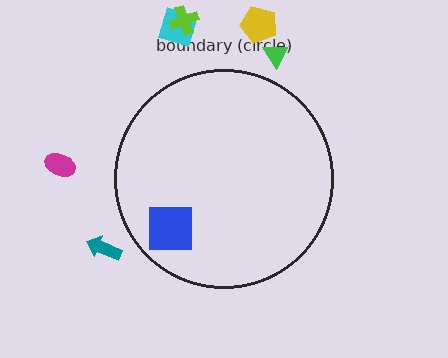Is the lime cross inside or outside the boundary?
Outside.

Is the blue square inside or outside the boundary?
Inside.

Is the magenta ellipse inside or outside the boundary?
Outside.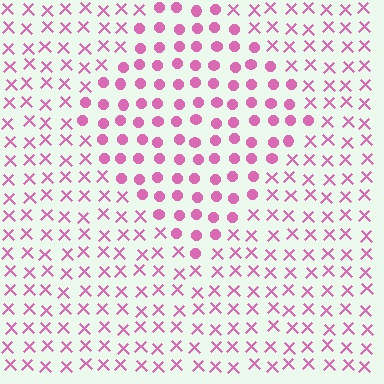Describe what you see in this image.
The image is filled with small pink elements arranged in a uniform grid. A diamond-shaped region contains circles, while the surrounding area contains X marks. The boundary is defined purely by the change in element shape.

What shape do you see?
I see a diamond.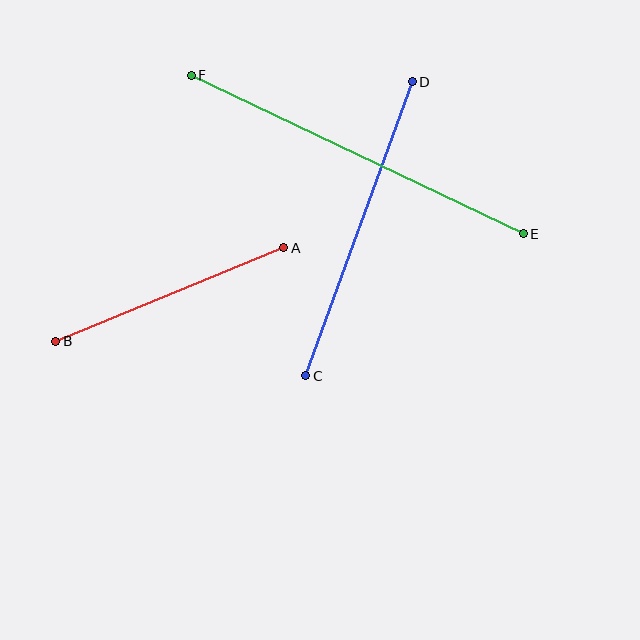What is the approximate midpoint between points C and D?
The midpoint is at approximately (359, 229) pixels.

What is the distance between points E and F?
The distance is approximately 368 pixels.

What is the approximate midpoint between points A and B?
The midpoint is at approximately (170, 295) pixels.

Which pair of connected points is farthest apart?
Points E and F are farthest apart.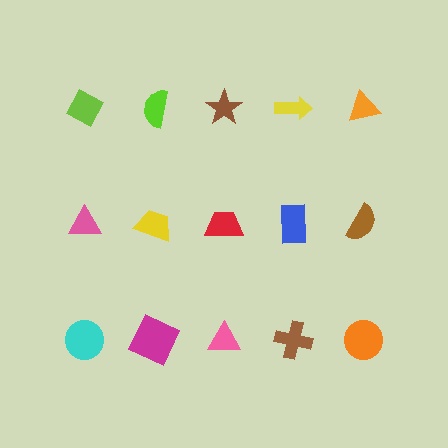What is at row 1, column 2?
A lime semicircle.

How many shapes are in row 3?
5 shapes.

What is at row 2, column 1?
A pink triangle.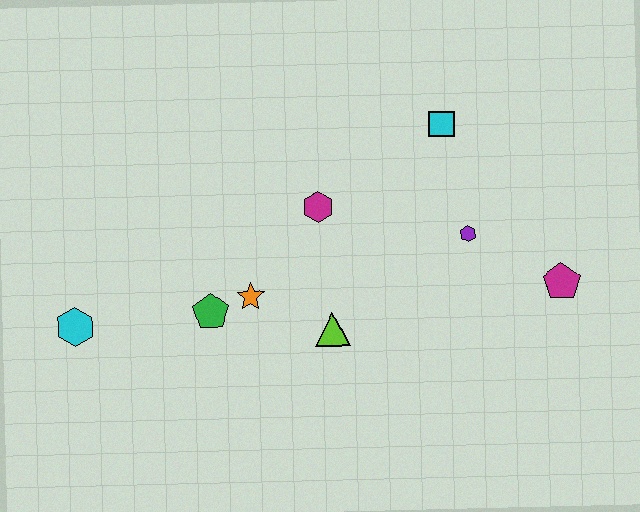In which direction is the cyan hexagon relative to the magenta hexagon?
The cyan hexagon is to the left of the magenta hexagon.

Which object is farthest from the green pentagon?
The magenta pentagon is farthest from the green pentagon.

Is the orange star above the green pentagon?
Yes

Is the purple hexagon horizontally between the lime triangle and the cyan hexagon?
No